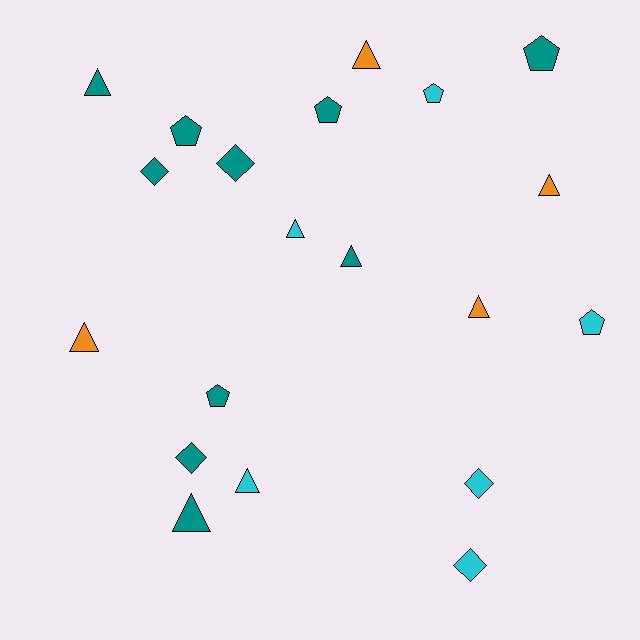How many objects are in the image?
There are 20 objects.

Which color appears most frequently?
Teal, with 10 objects.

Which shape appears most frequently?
Triangle, with 9 objects.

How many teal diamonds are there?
There are 3 teal diamonds.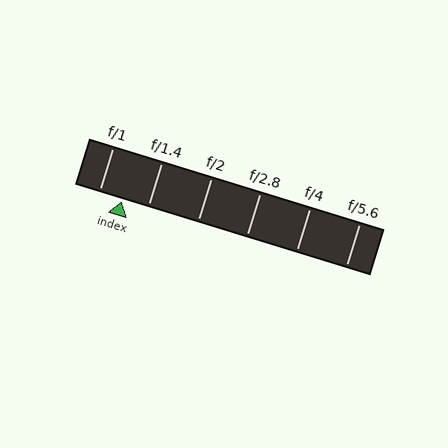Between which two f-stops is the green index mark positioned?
The index mark is between f/1 and f/1.4.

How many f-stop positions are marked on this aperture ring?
There are 6 f-stop positions marked.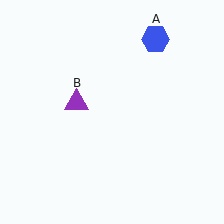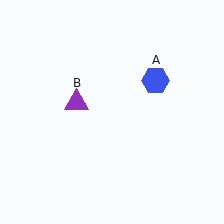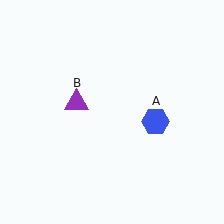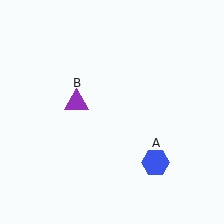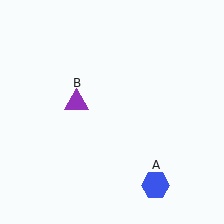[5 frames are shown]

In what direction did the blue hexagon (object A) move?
The blue hexagon (object A) moved down.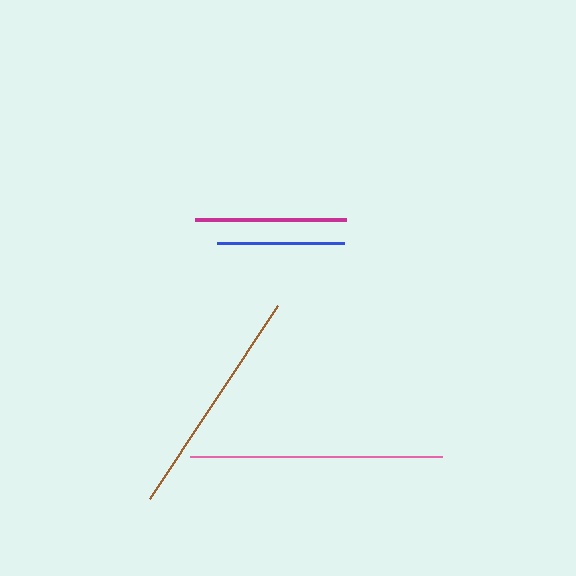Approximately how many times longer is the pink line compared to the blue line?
The pink line is approximately 2.0 times the length of the blue line.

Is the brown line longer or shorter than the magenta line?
The brown line is longer than the magenta line.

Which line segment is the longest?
The pink line is the longest at approximately 252 pixels.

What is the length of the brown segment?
The brown segment is approximately 232 pixels long.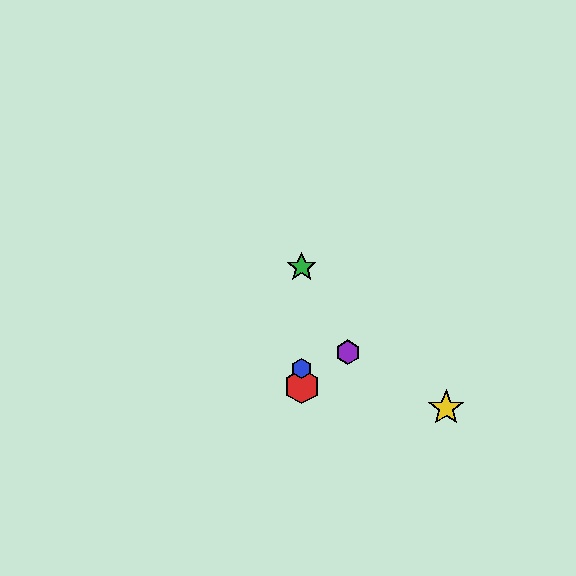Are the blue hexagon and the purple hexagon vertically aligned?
No, the blue hexagon is at x≈302 and the purple hexagon is at x≈348.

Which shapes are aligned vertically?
The red hexagon, the blue hexagon, the green star are aligned vertically.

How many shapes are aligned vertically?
3 shapes (the red hexagon, the blue hexagon, the green star) are aligned vertically.